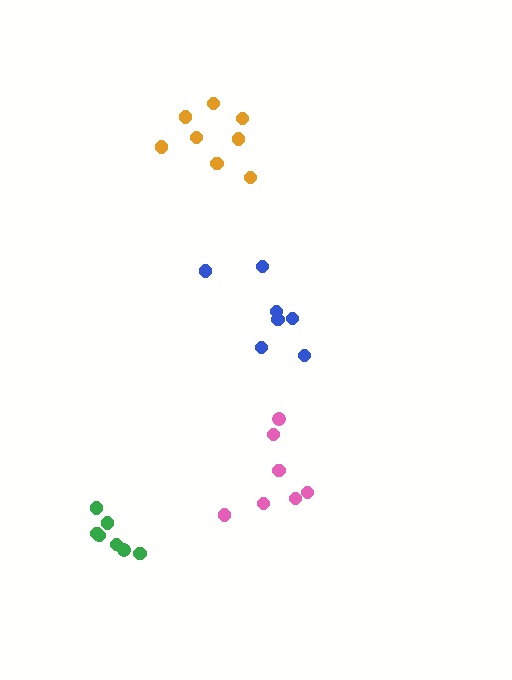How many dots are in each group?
Group 1: 7 dots, Group 2: 8 dots, Group 3: 8 dots, Group 4: 7 dots (30 total).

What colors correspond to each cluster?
The clusters are colored: pink, orange, green, blue.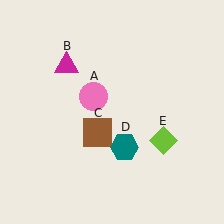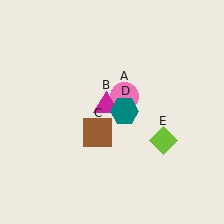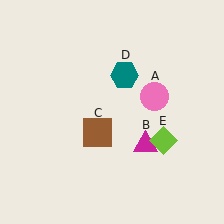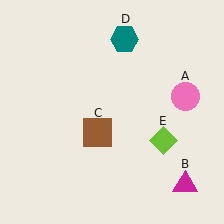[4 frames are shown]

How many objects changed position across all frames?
3 objects changed position: pink circle (object A), magenta triangle (object B), teal hexagon (object D).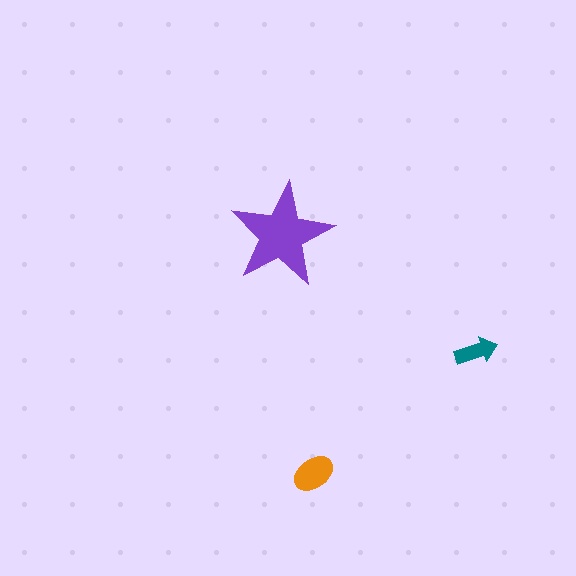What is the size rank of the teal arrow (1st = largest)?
3rd.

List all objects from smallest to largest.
The teal arrow, the orange ellipse, the purple star.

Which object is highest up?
The purple star is topmost.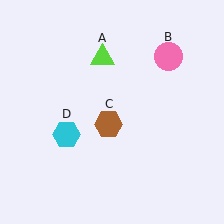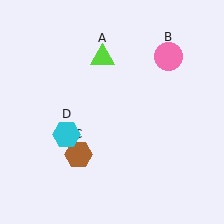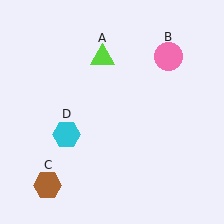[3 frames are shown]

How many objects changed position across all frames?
1 object changed position: brown hexagon (object C).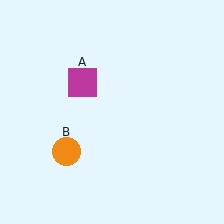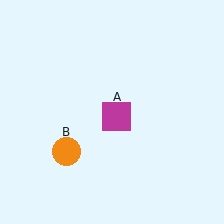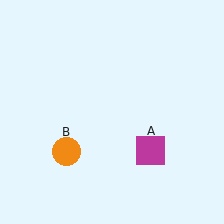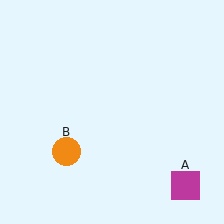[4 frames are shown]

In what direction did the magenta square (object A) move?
The magenta square (object A) moved down and to the right.